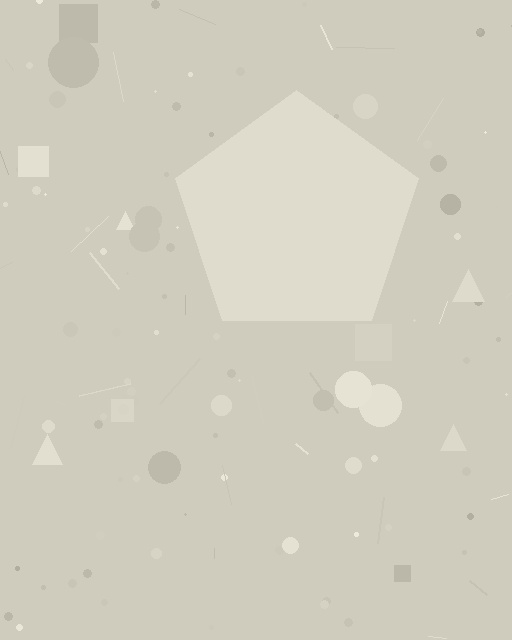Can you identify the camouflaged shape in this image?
The camouflaged shape is a pentagon.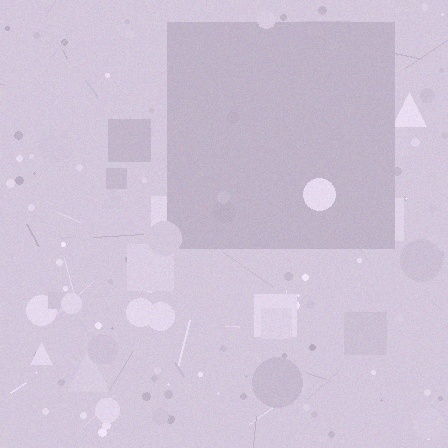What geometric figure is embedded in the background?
A square is embedded in the background.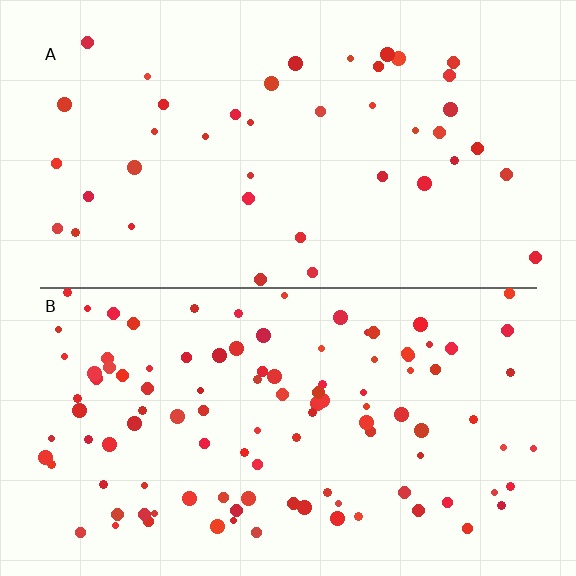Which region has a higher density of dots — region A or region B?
B (the bottom).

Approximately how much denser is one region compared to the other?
Approximately 2.6× — region B over region A.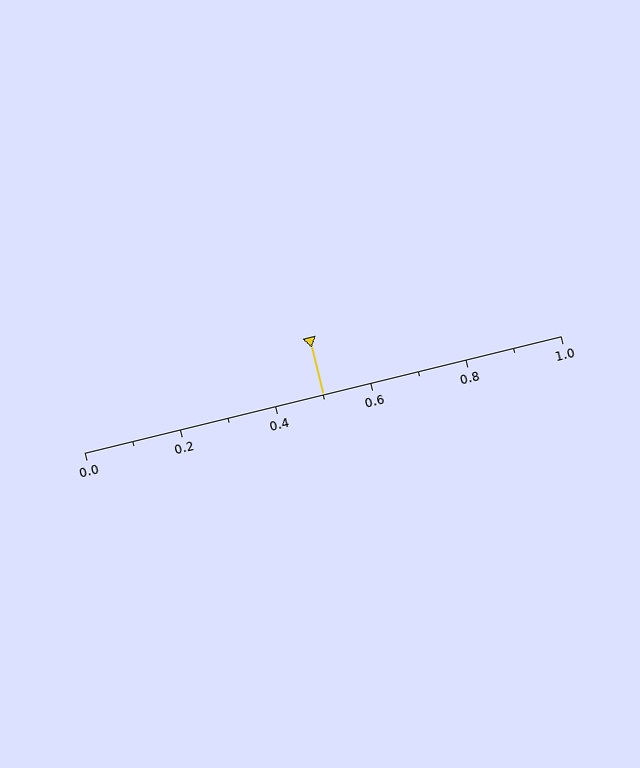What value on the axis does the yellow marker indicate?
The marker indicates approximately 0.5.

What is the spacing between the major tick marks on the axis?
The major ticks are spaced 0.2 apart.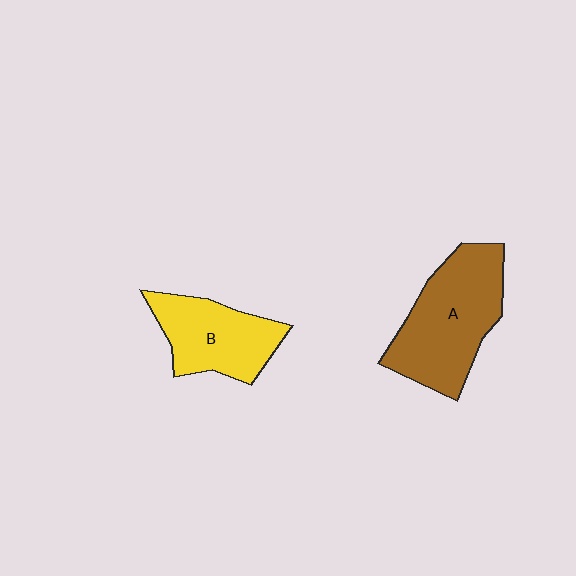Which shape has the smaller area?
Shape B (yellow).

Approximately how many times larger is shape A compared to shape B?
Approximately 1.4 times.